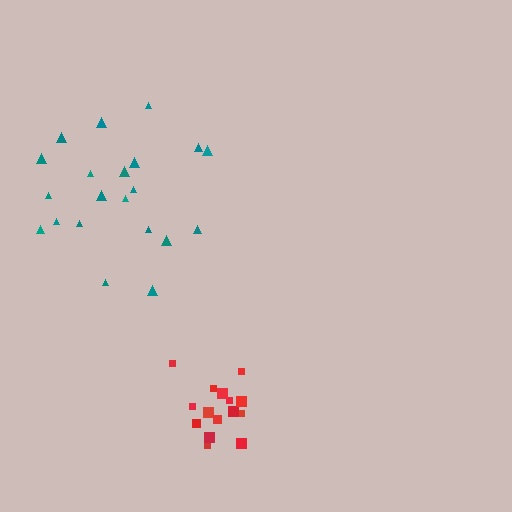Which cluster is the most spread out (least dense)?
Teal.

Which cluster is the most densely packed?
Red.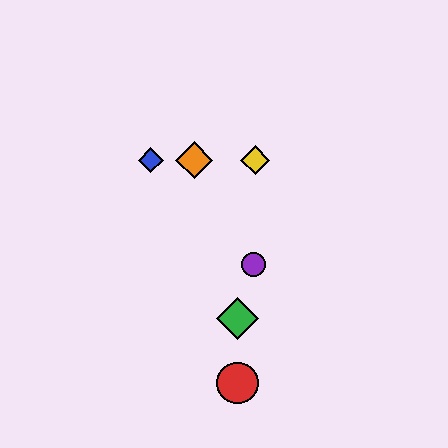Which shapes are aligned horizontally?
The blue diamond, the yellow diamond, the orange diamond are aligned horizontally.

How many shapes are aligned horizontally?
3 shapes (the blue diamond, the yellow diamond, the orange diamond) are aligned horizontally.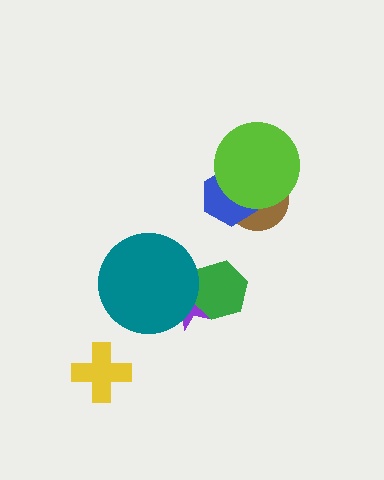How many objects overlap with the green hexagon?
2 objects overlap with the green hexagon.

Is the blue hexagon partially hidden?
Yes, it is partially covered by another shape.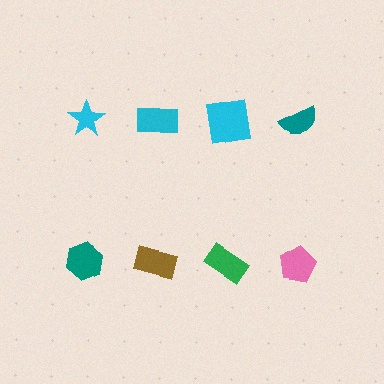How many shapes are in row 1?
4 shapes.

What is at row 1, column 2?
A cyan rectangle.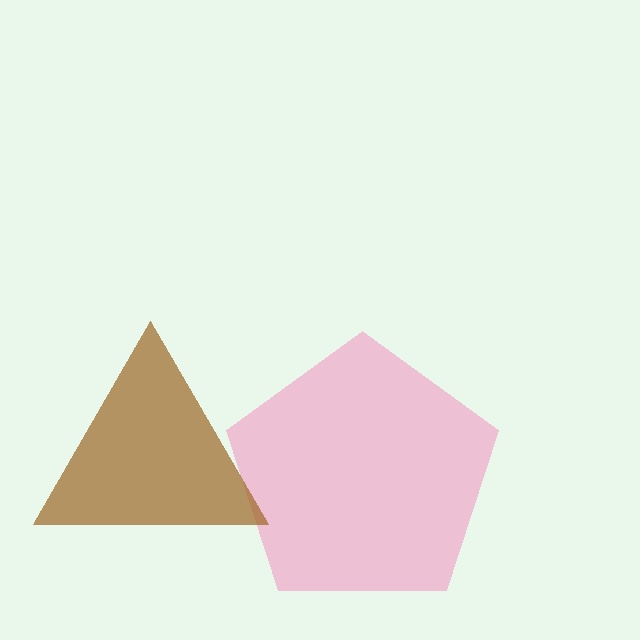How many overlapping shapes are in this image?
There are 2 overlapping shapes in the image.